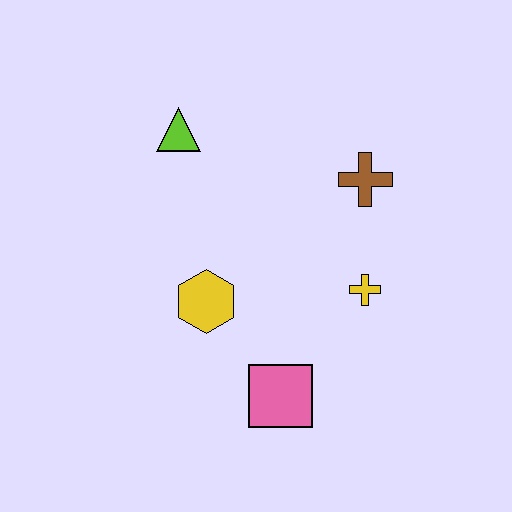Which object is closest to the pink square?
The yellow hexagon is closest to the pink square.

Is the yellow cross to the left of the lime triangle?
No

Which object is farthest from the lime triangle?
The pink square is farthest from the lime triangle.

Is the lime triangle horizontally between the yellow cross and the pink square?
No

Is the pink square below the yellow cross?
Yes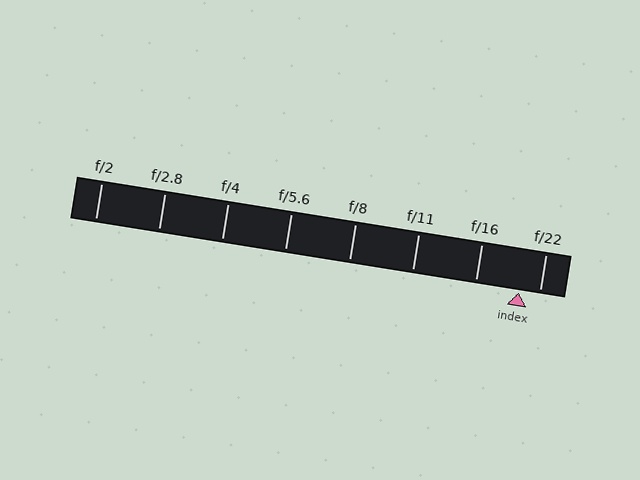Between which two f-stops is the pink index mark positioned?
The index mark is between f/16 and f/22.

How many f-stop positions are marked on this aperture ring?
There are 8 f-stop positions marked.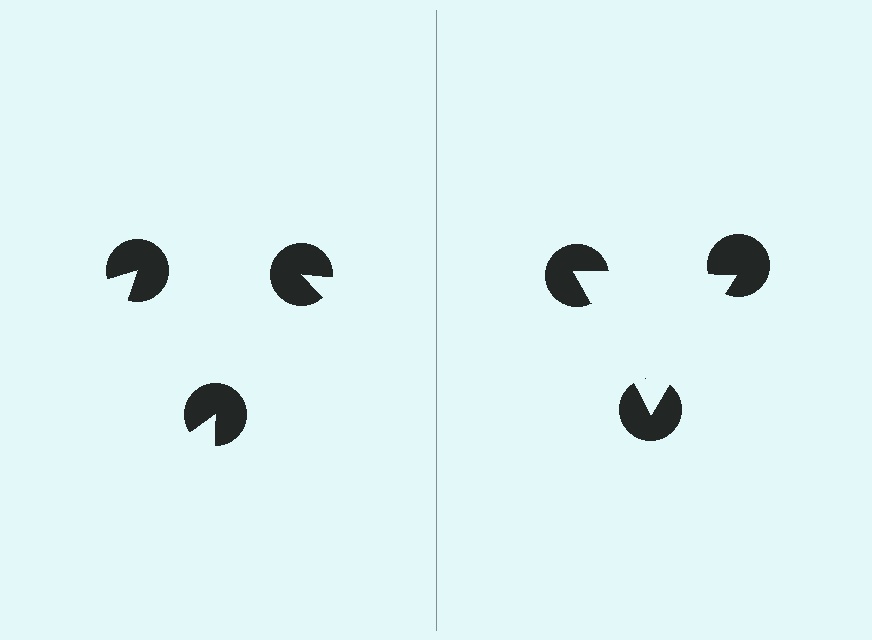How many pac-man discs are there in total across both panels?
6 — 3 on each side.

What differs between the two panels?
The pac-man discs are positioned identically on both sides; only the wedge orientations differ. On the right they align to a triangle; on the left they are misaligned.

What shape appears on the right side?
An illusory triangle.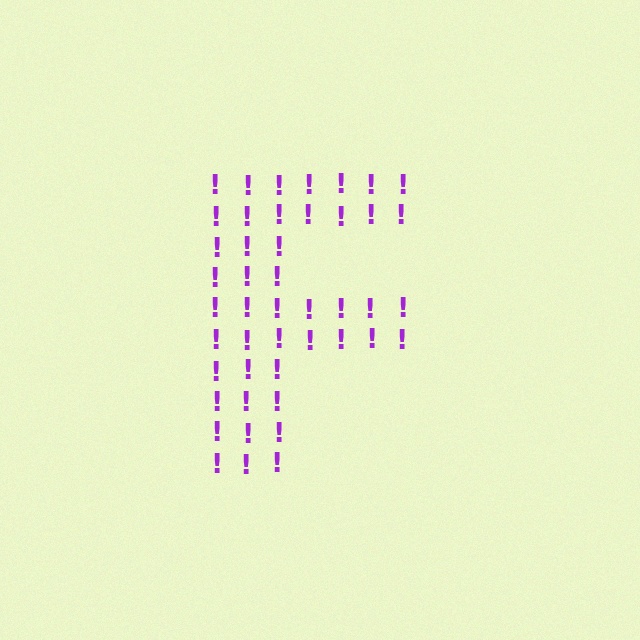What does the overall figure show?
The overall figure shows the letter F.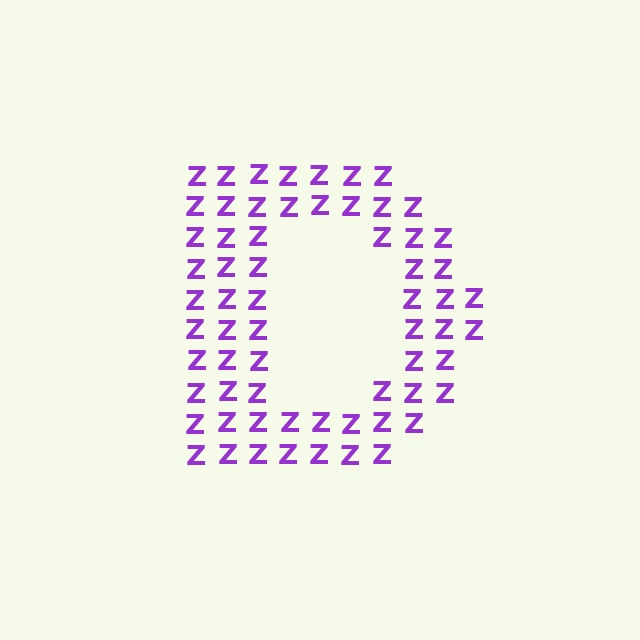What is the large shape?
The large shape is the letter D.